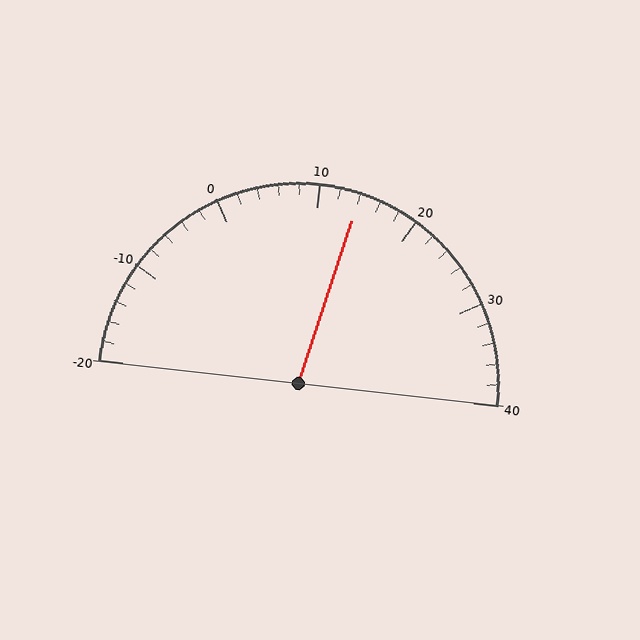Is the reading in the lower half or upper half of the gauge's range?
The reading is in the upper half of the range (-20 to 40).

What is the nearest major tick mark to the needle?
The nearest major tick mark is 10.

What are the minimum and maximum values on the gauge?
The gauge ranges from -20 to 40.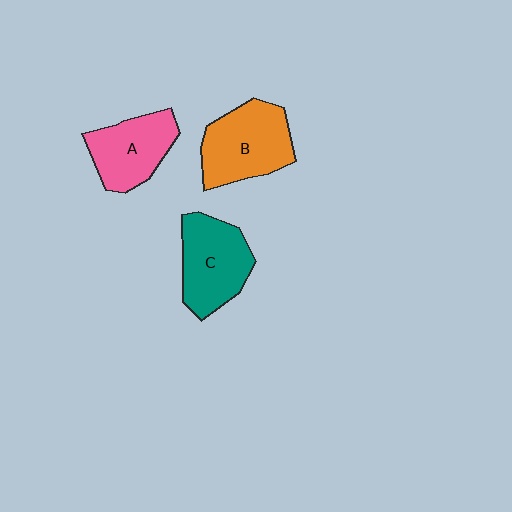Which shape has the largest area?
Shape B (orange).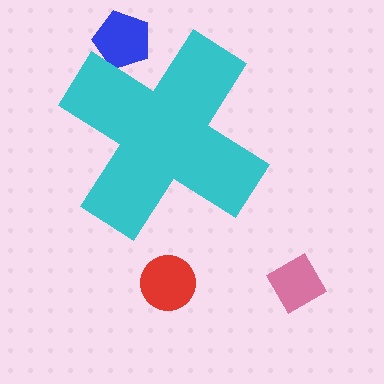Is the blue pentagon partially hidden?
Yes, the blue pentagon is partially hidden behind the cyan cross.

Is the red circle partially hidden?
No, the red circle is fully visible.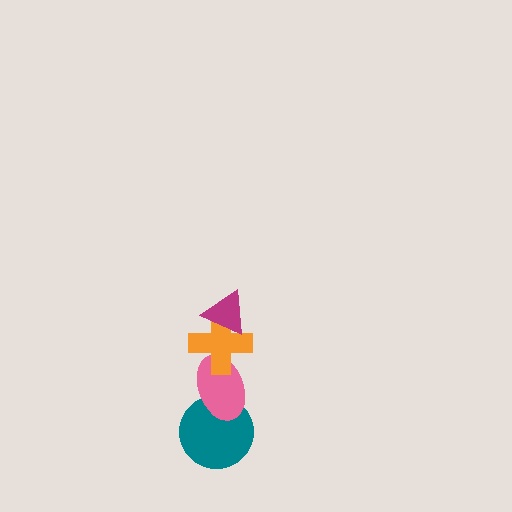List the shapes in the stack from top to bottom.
From top to bottom: the magenta triangle, the orange cross, the pink ellipse, the teal circle.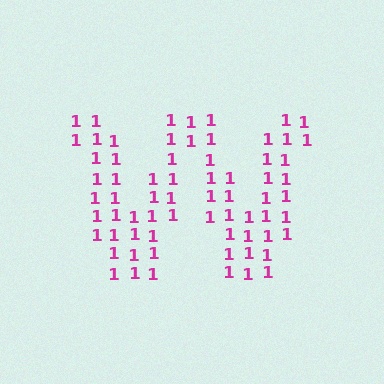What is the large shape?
The large shape is the letter W.